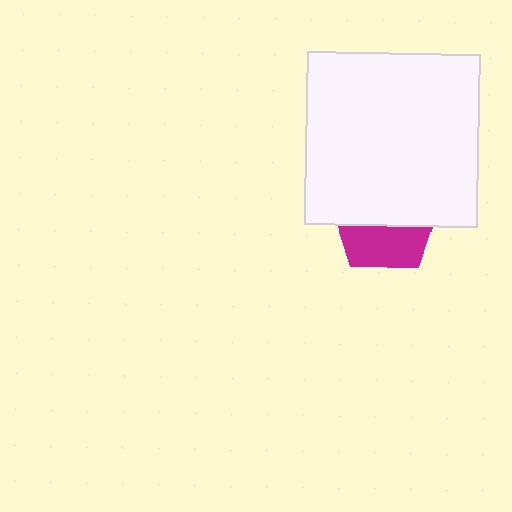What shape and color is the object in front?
The object in front is a white square.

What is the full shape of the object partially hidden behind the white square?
The partially hidden object is a magenta pentagon.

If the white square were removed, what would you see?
You would see the complete magenta pentagon.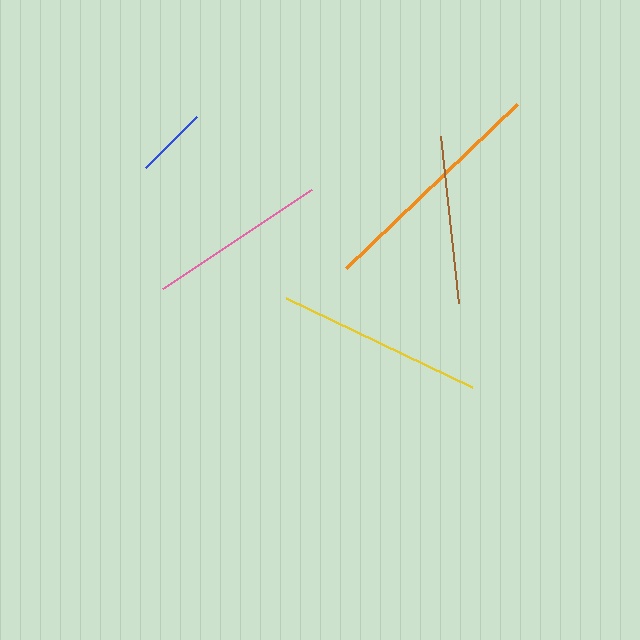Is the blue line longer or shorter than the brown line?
The brown line is longer than the blue line.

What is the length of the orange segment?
The orange segment is approximately 237 pixels long.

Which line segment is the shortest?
The blue line is the shortest at approximately 71 pixels.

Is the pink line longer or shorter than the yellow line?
The yellow line is longer than the pink line.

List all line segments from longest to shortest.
From longest to shortest: orange, yellow, pink, brown, blue.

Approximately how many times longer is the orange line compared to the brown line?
The orange line is approximately 1.4 times the length of the brown line.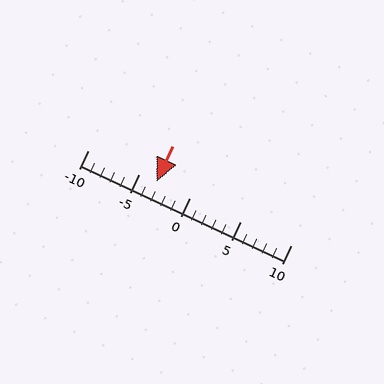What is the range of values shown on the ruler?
The ruler shows values from -10 to 10.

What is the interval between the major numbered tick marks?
The major tick marks are spaced 5 units apart.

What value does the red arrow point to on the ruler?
The red arrow points to approximately -3.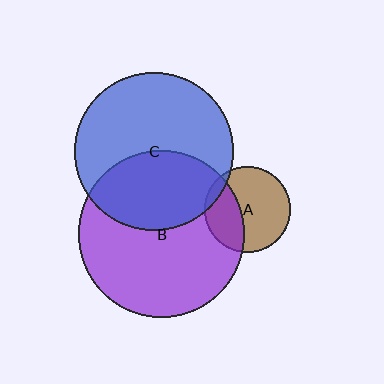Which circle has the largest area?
Circle B (purple).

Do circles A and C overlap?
Yes.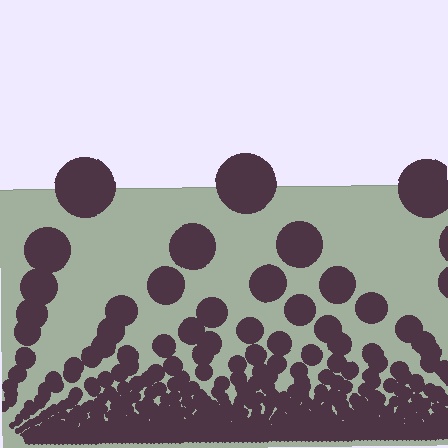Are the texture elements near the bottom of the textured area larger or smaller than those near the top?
Smaller. The gradient is inverted — elements near the bottom are smaller and denser.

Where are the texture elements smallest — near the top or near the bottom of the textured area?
Near the bottom.